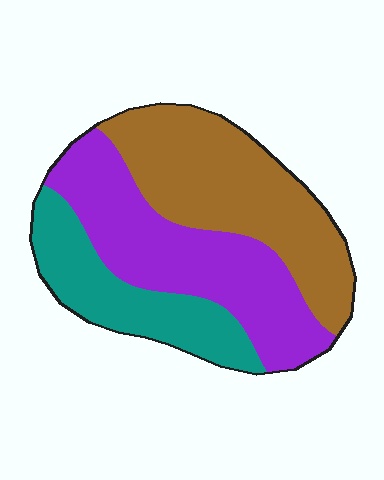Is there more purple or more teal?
Purple.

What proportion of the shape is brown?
Brown covers roughly 40% of the shape.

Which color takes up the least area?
Teal, at roughly 25%.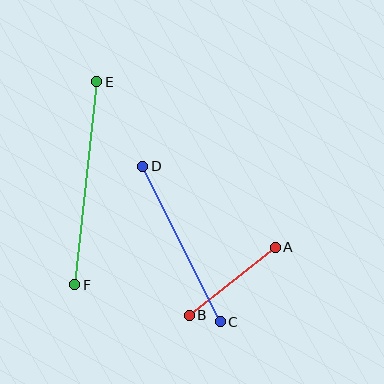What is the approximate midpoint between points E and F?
The midpoint is at approximately (86, 183) pixels.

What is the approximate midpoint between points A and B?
The midpoint is at approximately (232, 281) pixels.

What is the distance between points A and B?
The distance is approximately 109 pixels.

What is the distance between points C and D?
The distance is approximately 174 pixels.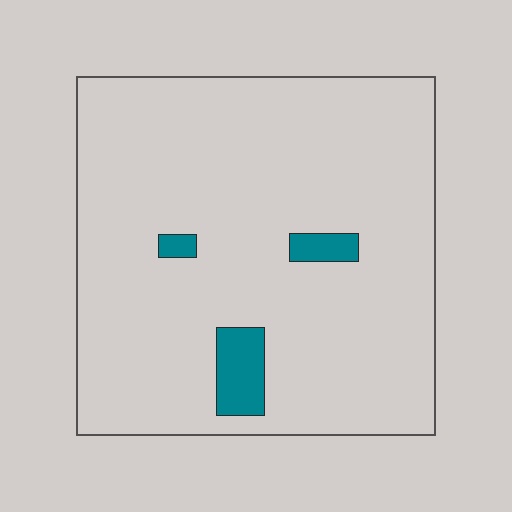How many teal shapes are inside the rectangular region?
3.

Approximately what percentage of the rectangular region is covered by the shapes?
Approximately 5%.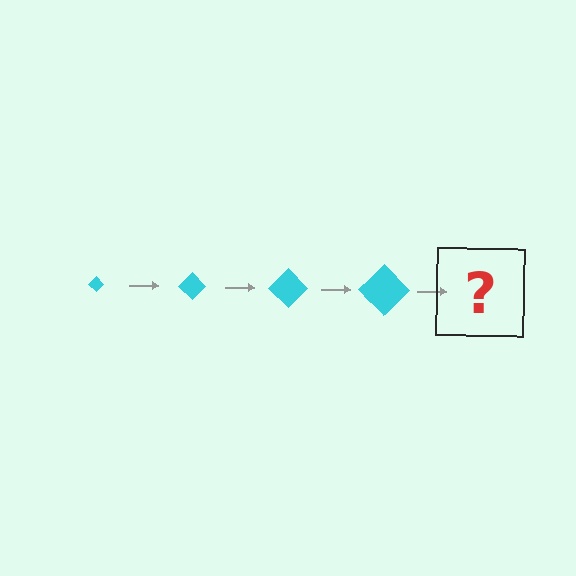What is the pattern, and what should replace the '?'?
The pattern is that the diamond gets progressively larger each step. The '?' should be a cyan diamond, larger than the previous one.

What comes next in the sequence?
The next element should be a cyan diamond, larger than the previous one.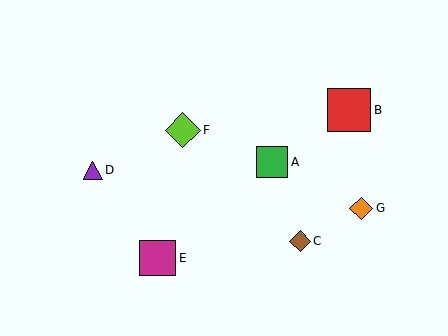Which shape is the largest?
The red square (labeled B) is the largest.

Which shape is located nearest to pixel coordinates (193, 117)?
The lime diamond (labeled F) at (183, 130) is nearest to that location.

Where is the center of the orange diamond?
The center of the orange diamond is at (361, 208).